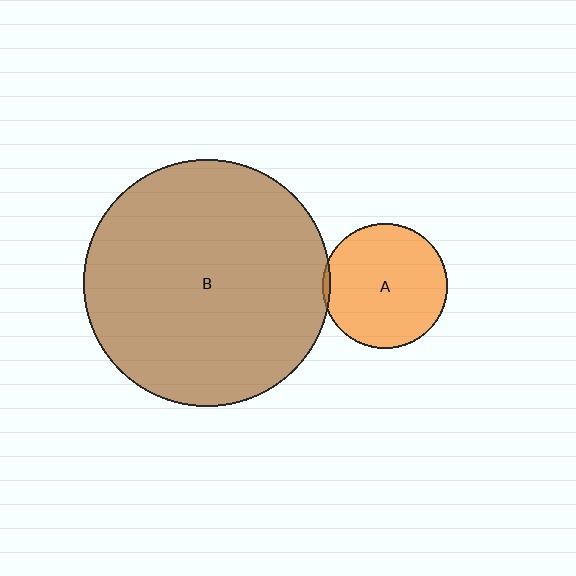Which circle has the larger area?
Circle B (brown).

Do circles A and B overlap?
Yes.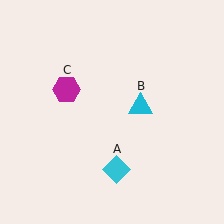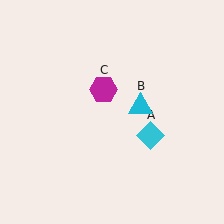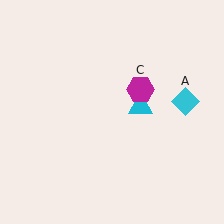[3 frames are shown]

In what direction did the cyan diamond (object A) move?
The cyan diamond (object A) moved up and to the right.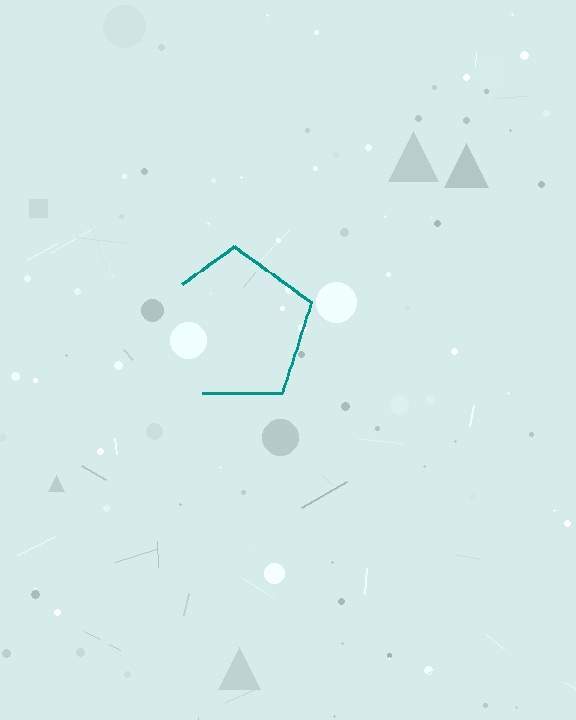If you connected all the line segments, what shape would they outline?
They would outline a pentagon.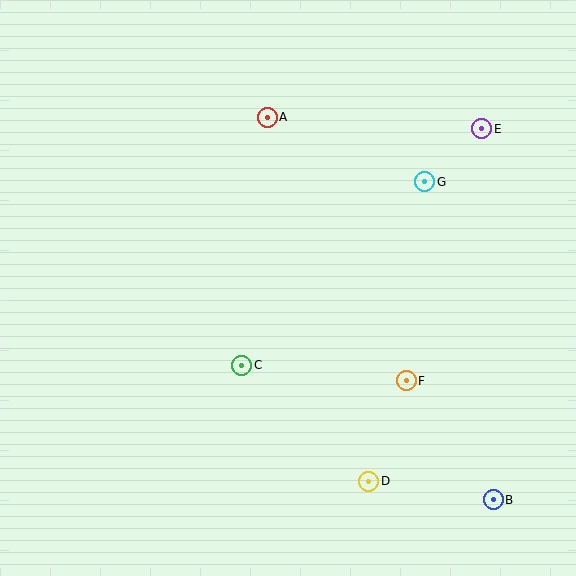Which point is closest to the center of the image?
Point C at (242, 365) is closest to the center.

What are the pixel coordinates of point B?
Point B is at (493, 500).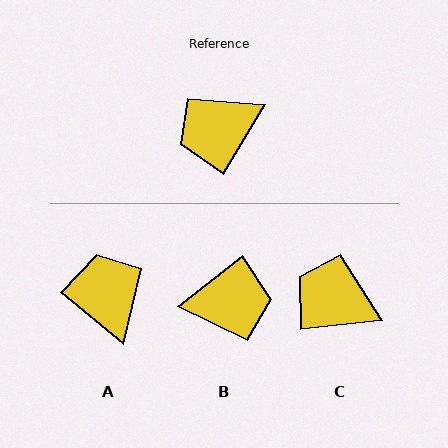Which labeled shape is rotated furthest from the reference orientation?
B, about 159 degrees away.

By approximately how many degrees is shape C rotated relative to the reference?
Approximately 53 degrees clockwise.